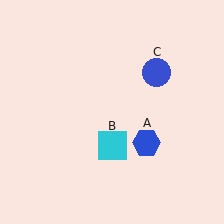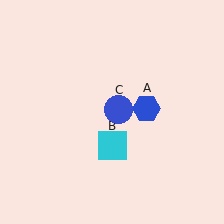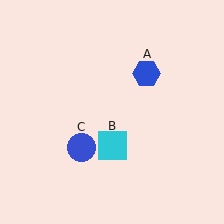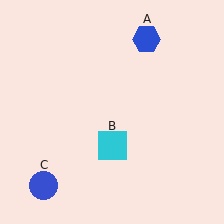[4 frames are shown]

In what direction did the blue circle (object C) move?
The blue circle (object C) moved down and to the left.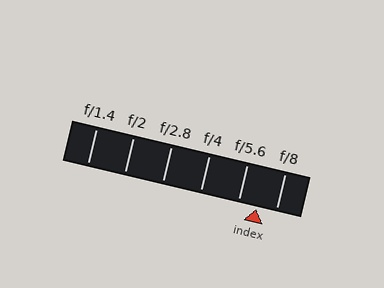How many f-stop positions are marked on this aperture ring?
There are 6 f-stop positions marked.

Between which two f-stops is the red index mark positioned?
The index mark is between f/5.6 and f/8.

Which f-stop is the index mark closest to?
The index mark is closest to f/8.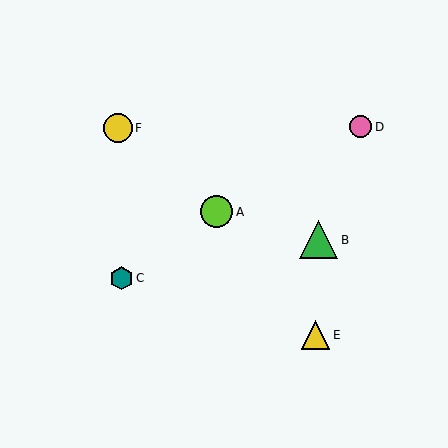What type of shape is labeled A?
Shape A is a lime circle.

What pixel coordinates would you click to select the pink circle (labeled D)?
Click at (361, 127) to select the pink circle D.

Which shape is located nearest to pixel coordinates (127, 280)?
The teal hexagon (labeled C) at (122, 278) is nearest to that location.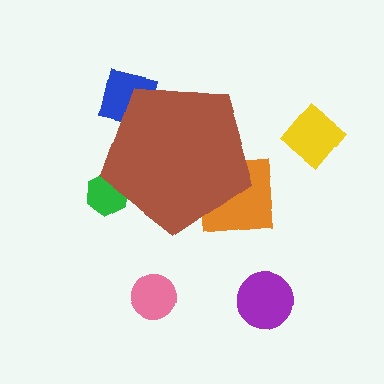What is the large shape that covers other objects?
A brown pentagon.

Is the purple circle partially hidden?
No, the purple circle is fully visible.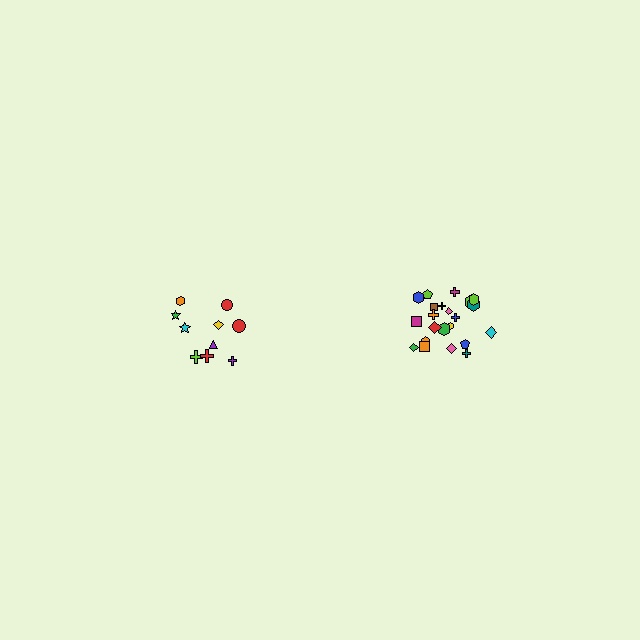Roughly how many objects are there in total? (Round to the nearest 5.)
Roughly 30 objects in total.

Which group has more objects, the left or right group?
The right group.